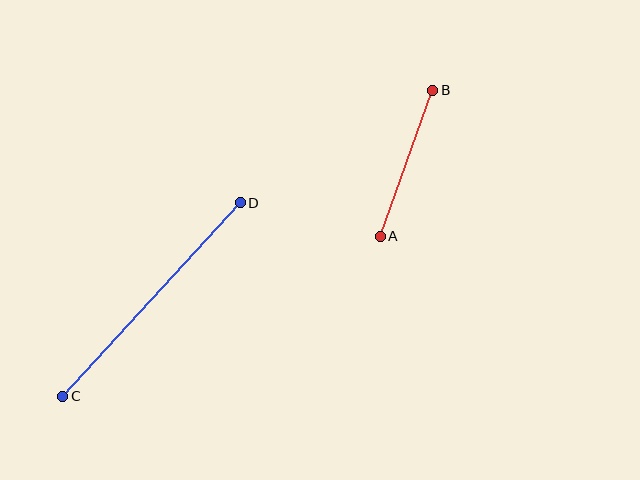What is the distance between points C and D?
The distance is approximately 262 pixels.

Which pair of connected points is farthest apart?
Points C and D are farthest apart.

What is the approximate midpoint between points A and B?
The midpoint is at approximately (406, 163) pixels.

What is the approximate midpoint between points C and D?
The midpoint is at approximately (151, 300) pixels.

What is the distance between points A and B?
The distance is approximately 155 pixels.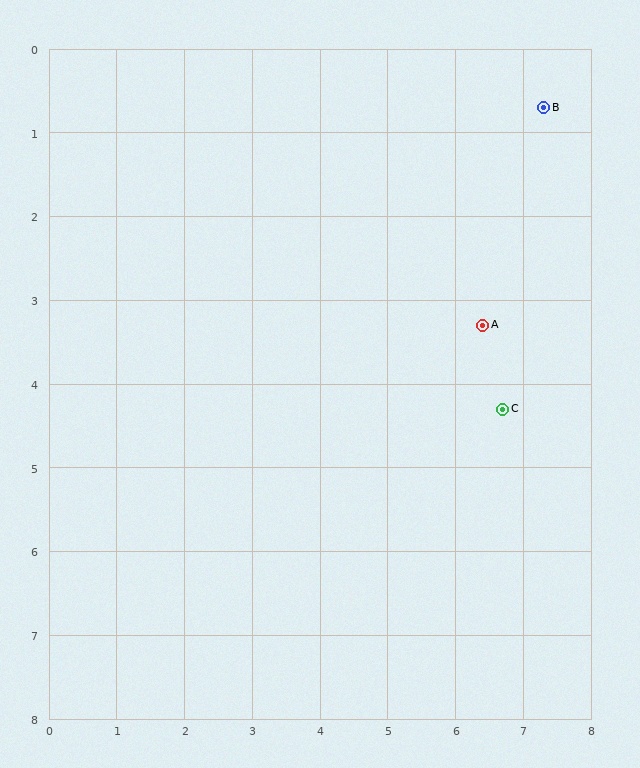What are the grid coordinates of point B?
Point B is at approximately (7.3, 0.7).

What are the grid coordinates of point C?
Point C is at approximately (6.7, 4.3).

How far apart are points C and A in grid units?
Points C and A are about 1.0 grid units apart.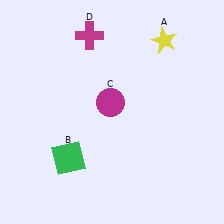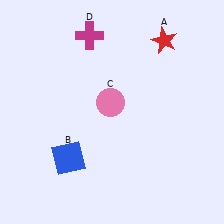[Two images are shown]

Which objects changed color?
A changed from yellow to red. B changed from green to blue. C changed from magenta to pink.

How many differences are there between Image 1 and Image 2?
There are 3 differences between the two images.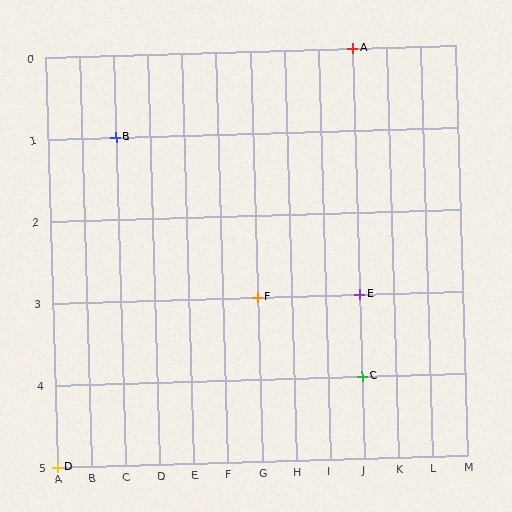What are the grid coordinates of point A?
Point A is at grid coordinates (J, 0).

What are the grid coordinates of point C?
Point C is at grid coordinates (J, 4).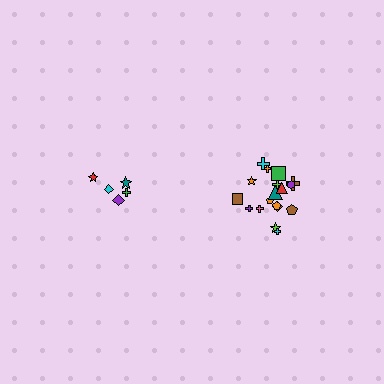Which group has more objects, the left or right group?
The right group.